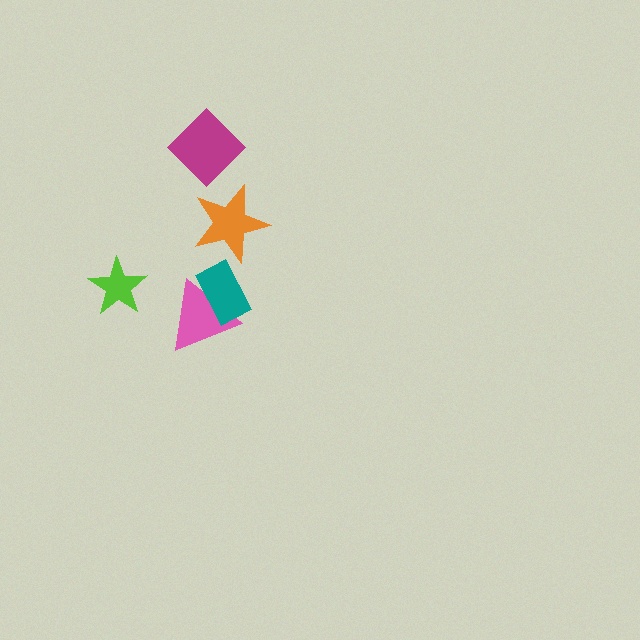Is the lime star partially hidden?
No, no other shape covers it.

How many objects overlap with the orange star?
0 objects overlap with the orange star.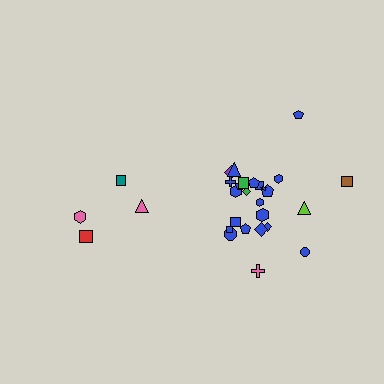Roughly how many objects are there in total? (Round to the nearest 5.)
Roughly 30 objects in total.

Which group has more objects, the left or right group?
The right group.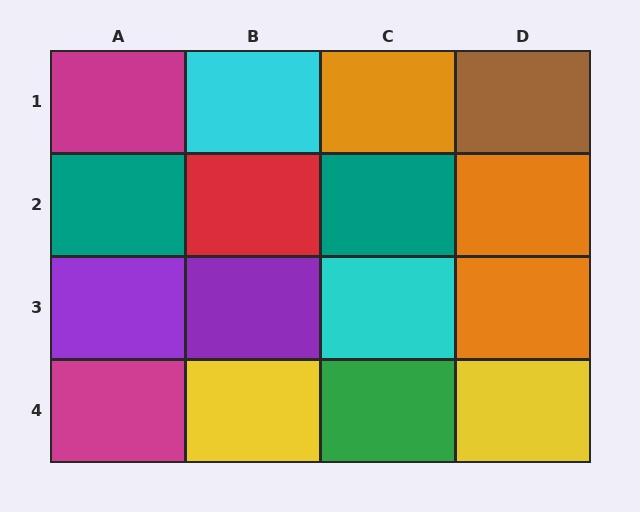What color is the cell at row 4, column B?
Yellow.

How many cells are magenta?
2 cells are magenta.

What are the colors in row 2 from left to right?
Teal, red, teal, orange.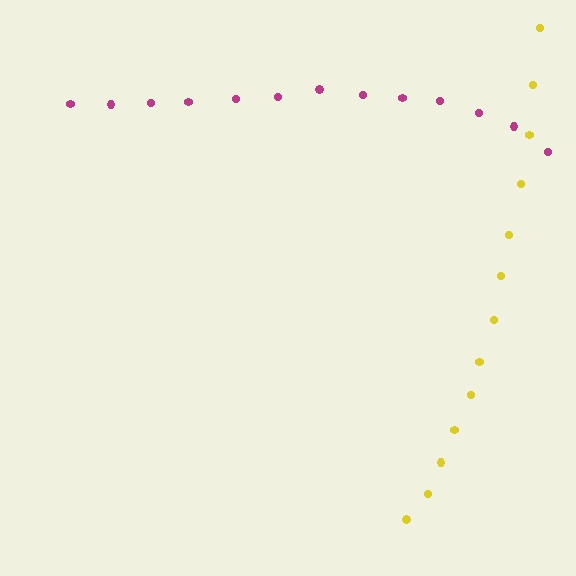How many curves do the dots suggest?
There are 2 distinct paths.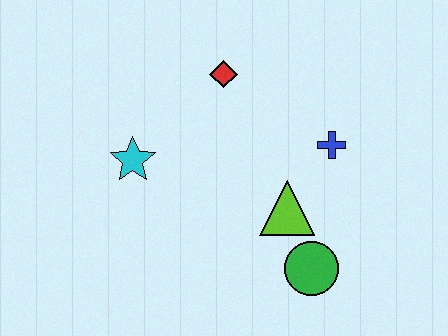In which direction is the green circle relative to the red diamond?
The green circle is below the red diamond.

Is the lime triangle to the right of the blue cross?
No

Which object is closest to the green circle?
The lime triangle is closest to the green circle.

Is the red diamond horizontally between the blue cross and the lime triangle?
No